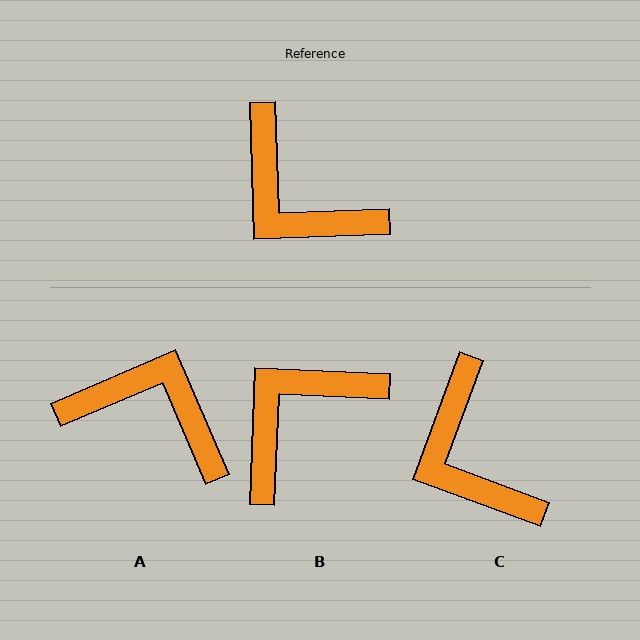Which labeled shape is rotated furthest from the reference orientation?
A, about 159 degrees away.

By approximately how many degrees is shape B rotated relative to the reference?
Approximately 94 degrees clockwise.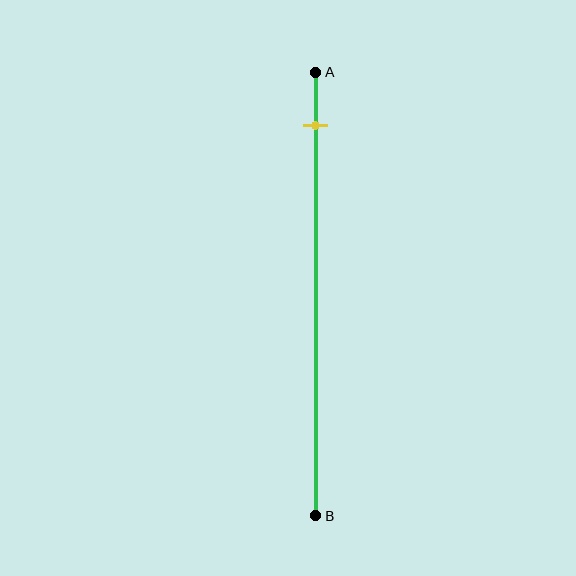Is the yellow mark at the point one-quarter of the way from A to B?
No, the mark is at about 10% from A, not at the 25% one-quarter point.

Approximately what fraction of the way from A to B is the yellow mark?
The yellow mark is approximately 10% of the way from A to B.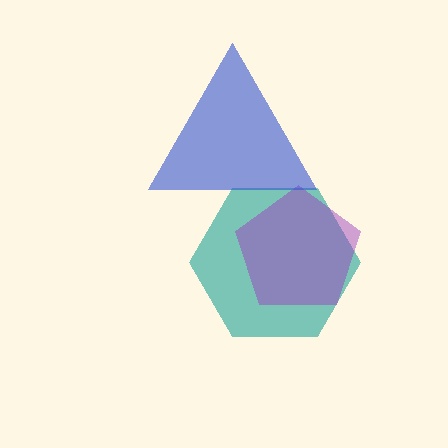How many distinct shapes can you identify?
There are 3 distinct shapes: a teal hexagon, a purple pentagon, a blue triangle.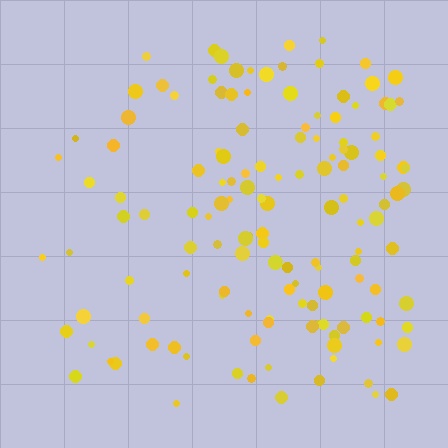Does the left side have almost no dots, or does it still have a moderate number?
Still a moderate number, just noticeably fewer than the right.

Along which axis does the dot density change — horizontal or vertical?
Horizontal.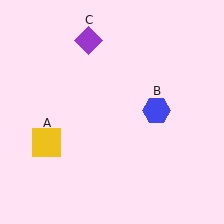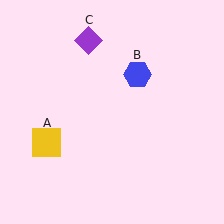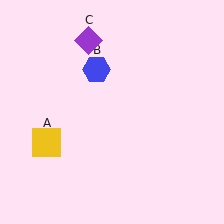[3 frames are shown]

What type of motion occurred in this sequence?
The blue hexagon (object B) rotated counterclockwise around the center of the scene.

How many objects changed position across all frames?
1 object changed position: blue hexagon (object B).